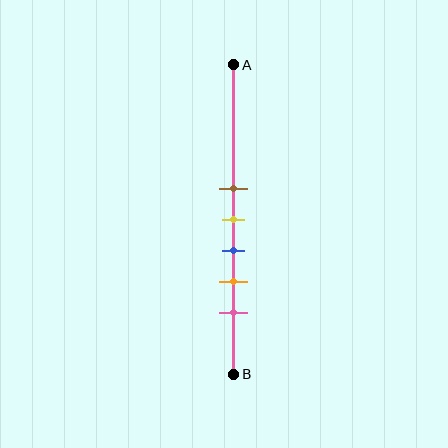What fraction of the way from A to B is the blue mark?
The blue mark is approximately 60% (0.6) of the way from A to B.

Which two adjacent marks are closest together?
The brown and yellow marks are the closest adjacent pair.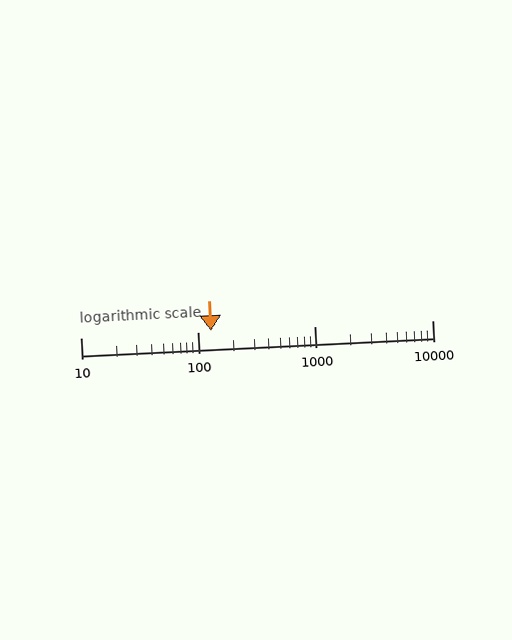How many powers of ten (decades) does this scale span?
The scale spans 3 decades, from 10 to 10000.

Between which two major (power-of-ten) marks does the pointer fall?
The pointer is between 100 and 1000.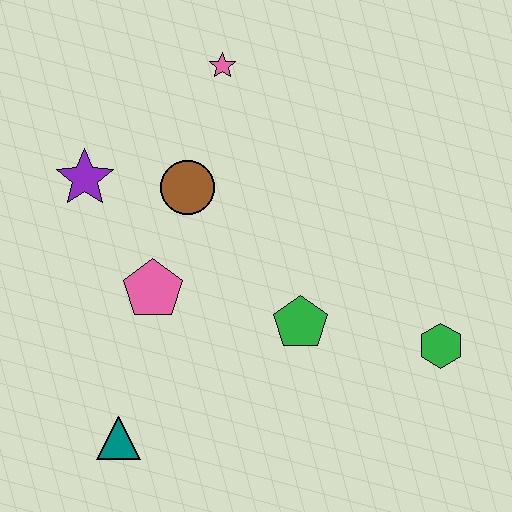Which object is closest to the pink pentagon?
The brown circle is closest to the pink pentagon.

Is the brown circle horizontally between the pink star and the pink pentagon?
Yes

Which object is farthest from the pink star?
The teal triangle is farthest from the pink star.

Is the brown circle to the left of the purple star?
No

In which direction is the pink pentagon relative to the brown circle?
The pink pentagon is below the brown circle.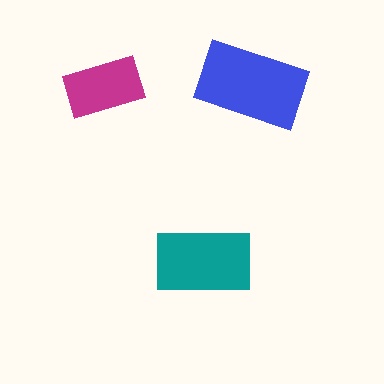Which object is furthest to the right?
The blue rectangle is rightmost.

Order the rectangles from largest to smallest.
the blue one, the teal one, the magenta one.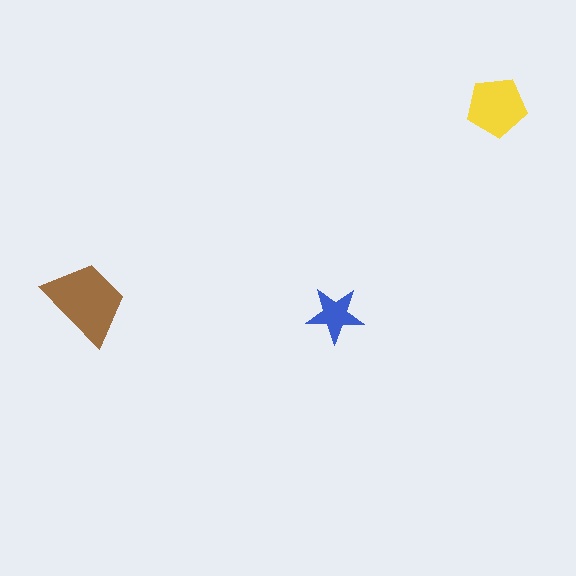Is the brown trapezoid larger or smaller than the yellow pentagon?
Larger.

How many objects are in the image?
There are 3 objects in the image.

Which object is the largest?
The brown trapezoid.